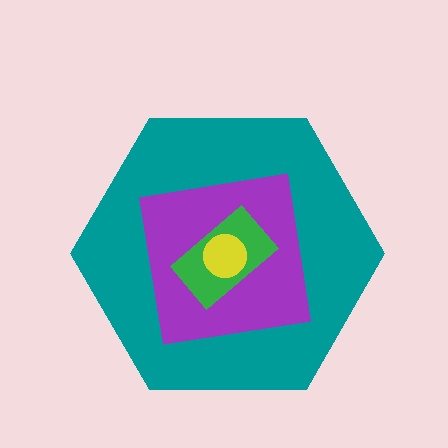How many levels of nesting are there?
4.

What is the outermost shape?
The teal hexagon.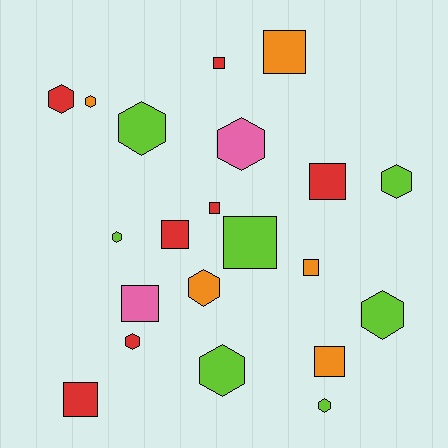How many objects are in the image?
There are 21 objects.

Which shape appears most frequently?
Hexagon, with 11 objects.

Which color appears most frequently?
Lime, with 7 objects.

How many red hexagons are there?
There are 2 red hexagons.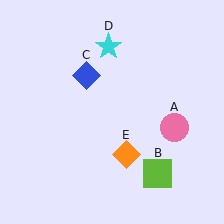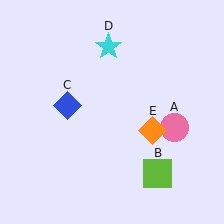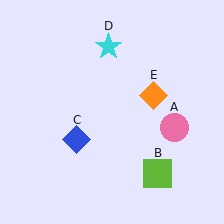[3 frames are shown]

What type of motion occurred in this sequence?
The blue diamond (object C), orange diamond (object E) rotated counterclockwise around the center of the scene.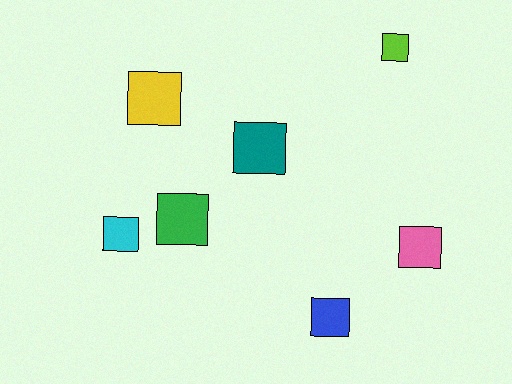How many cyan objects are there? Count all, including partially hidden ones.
There is 1 cyan object.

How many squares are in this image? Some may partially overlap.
There are 7 squares.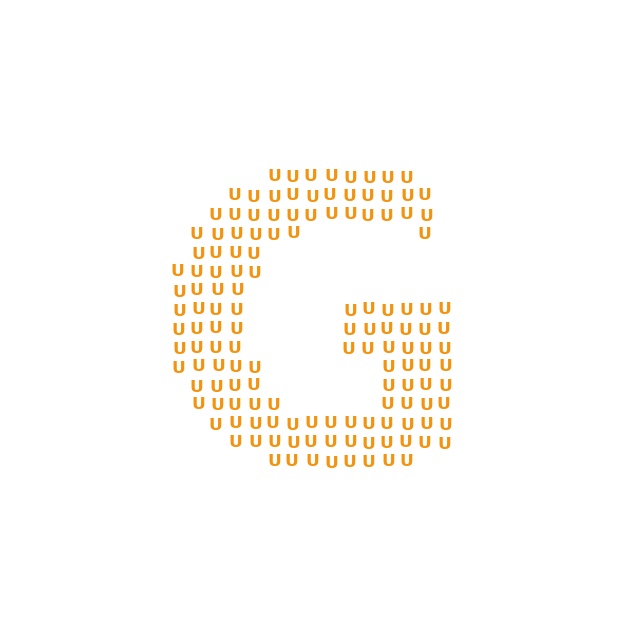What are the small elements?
The small elements are letter U's.